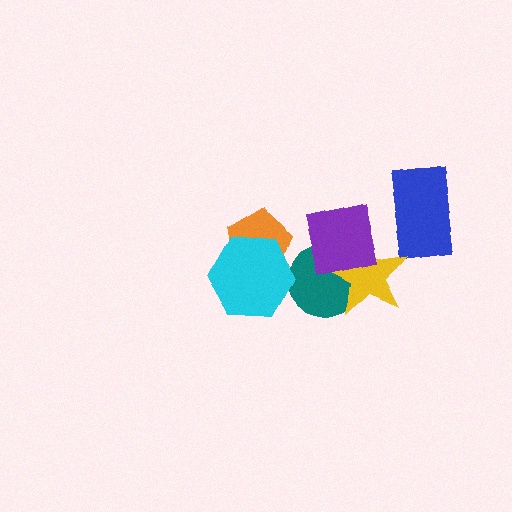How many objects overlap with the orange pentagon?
1 object overlaps with the orange pentagon.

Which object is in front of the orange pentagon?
The cyan hexagon is in front of the orange pentagon.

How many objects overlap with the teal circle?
2 objects overlap with the teal circle.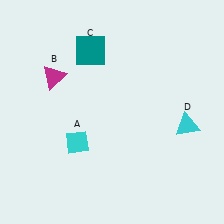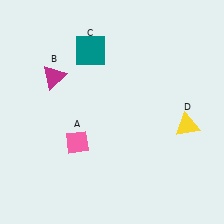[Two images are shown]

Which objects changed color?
A changed from cyan to pink. D changed from cyan to yellow.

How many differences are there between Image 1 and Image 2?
There are 2 differences between the two images.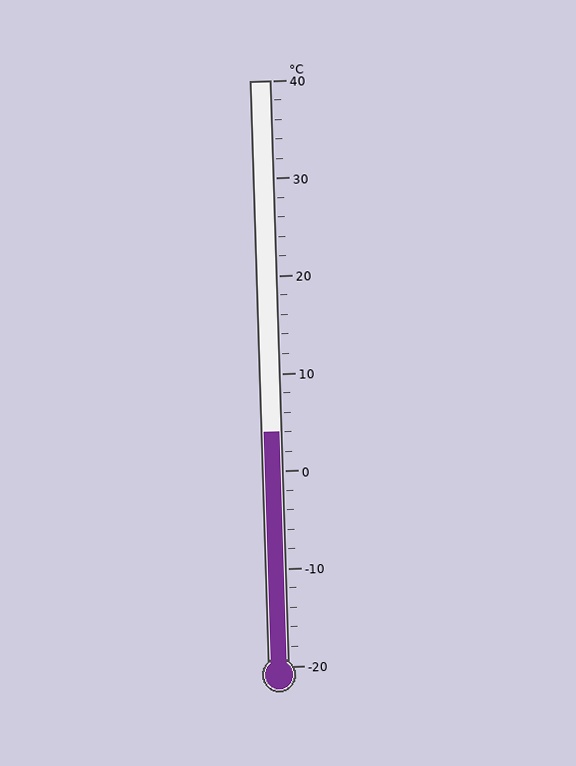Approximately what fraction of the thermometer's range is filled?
The thermometer is filled to approximately 40% of its range.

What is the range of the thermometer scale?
The thermometer scale ranges from -20°C to 40°C.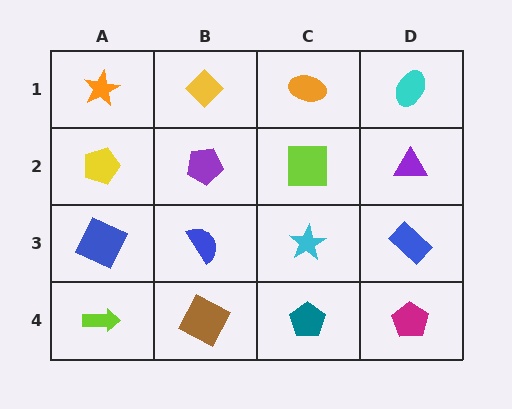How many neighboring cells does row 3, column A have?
3.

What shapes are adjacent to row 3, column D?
A purple triangle (row 2, column D), a magenta pentagon (row 4, column D), a cyan star (row 3, column C).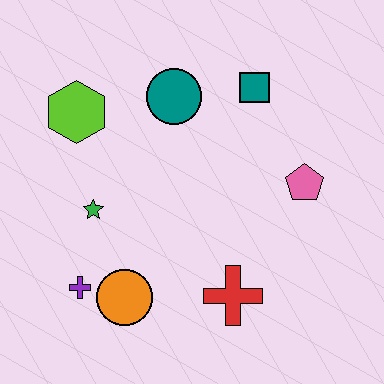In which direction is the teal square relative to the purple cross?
The teal square is above the purple cross.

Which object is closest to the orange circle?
The purple cross is closest to the orange circle.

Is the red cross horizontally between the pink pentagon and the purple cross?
Yes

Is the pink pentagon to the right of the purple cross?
Yes